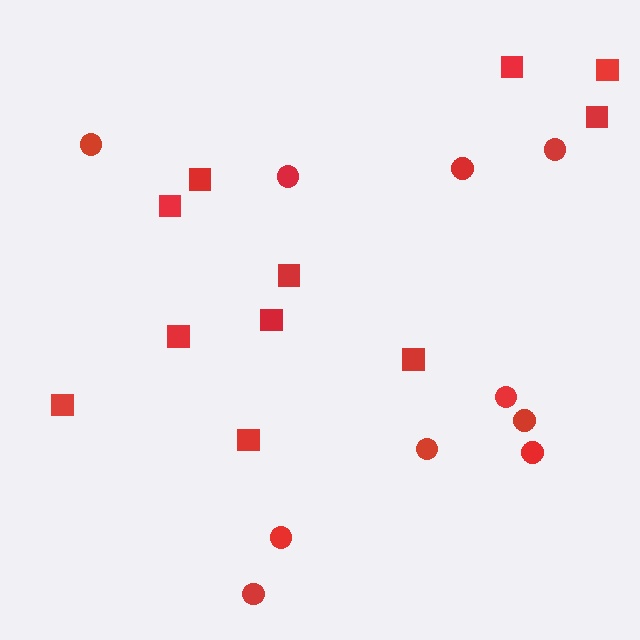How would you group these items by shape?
There are 2 groups: one group of circles (10) and one group of squares (11).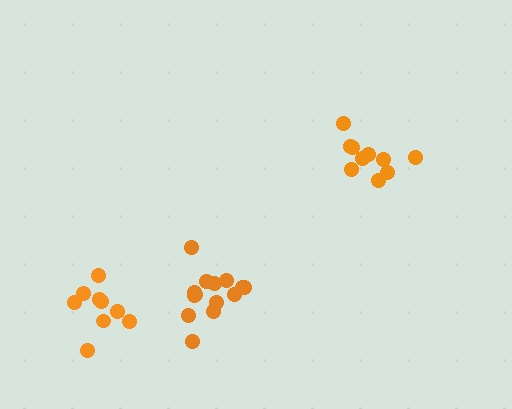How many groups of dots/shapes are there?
There are 3 groups.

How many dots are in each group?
Group 1: 10 dots, Group 2: 9 dots, Group 3: 14 dots (33 total).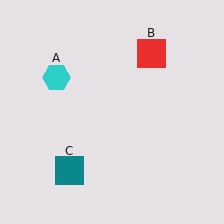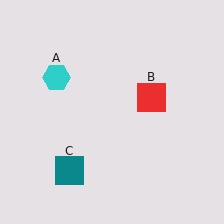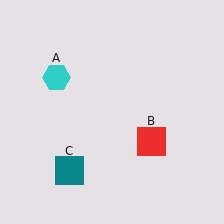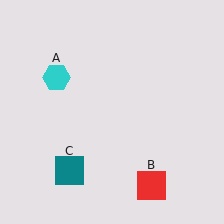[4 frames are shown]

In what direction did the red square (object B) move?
The red square (object B) moved down.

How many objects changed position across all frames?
1 object changed position: red square (object B).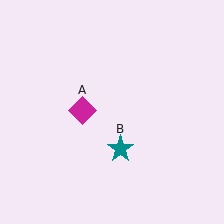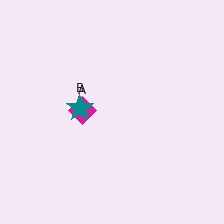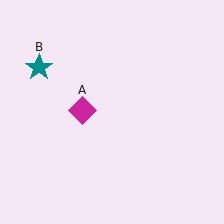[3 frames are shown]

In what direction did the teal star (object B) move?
The teal star (object B) moved up and to the left.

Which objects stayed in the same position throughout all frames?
Magenta diamond (object A) remained stationary.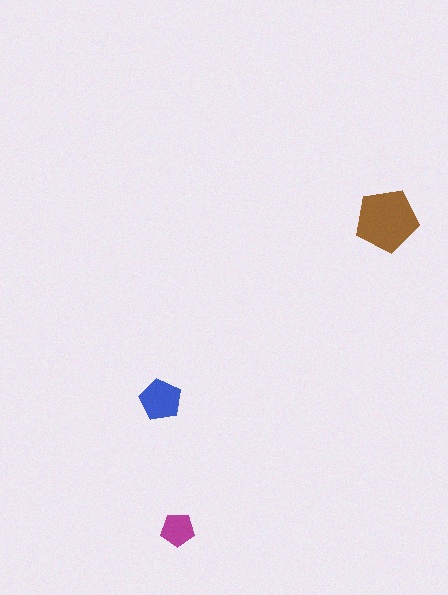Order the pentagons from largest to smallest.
the brown one, the blue one, the magenta one.